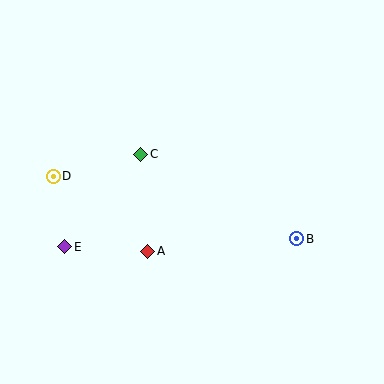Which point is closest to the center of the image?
Point C at (141, 154) is closest to the center.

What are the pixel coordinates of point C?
Point C is at (141, 154).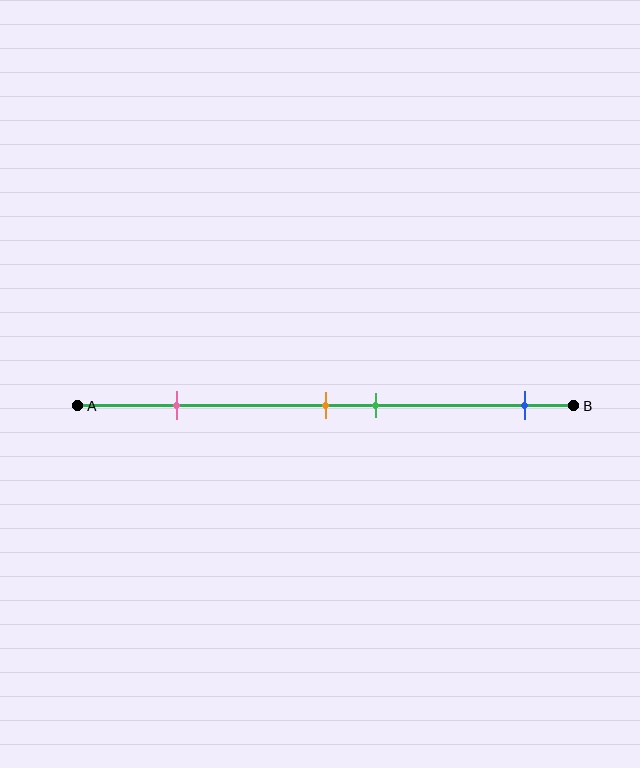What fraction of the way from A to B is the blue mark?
The blue mark is approximately 90% (0.9) of the way from A to B.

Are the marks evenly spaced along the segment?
No, the marks are not evenly spaced.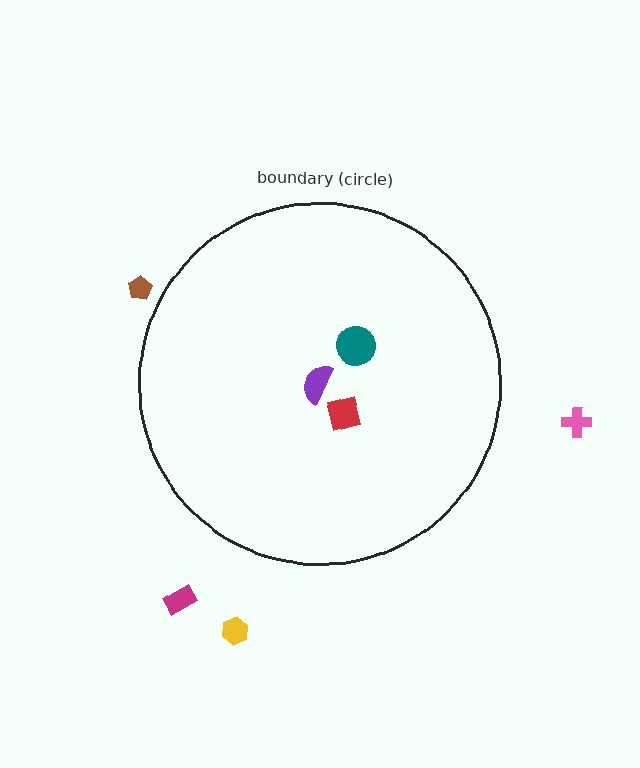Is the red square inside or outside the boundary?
Inside.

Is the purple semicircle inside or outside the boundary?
Inside.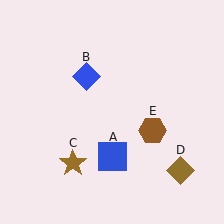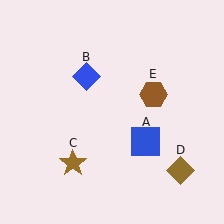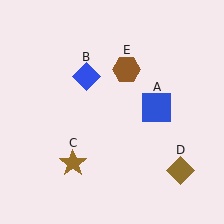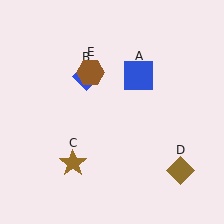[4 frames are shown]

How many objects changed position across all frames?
2 objects changed position: blue square (object A), brown hexagon (object E).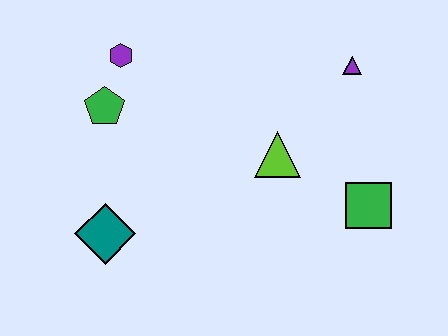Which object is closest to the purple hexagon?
The green pentagon is closest to the purple hexagon.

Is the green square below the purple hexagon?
Yes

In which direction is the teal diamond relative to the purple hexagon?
The teal diamond is below the purple hexagon.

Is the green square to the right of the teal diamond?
Yes